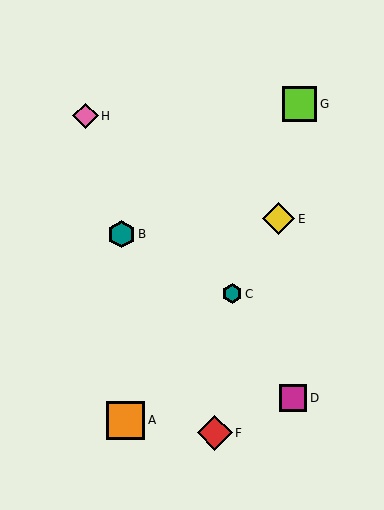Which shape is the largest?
The orange square (labeled A) is the largest.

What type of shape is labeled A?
Shape A is an orange square.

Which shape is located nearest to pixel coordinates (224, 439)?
The red diamond (labeled F) at (215, 433) is nearest to that location.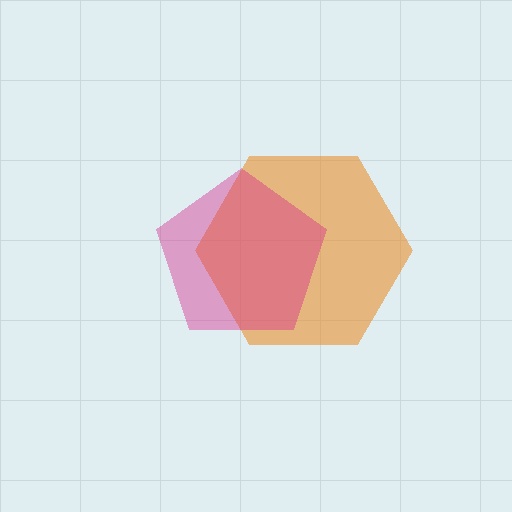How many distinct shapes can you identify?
There are 2 distinct shapes: an orange hexagon, a magenta pentagon.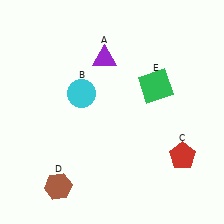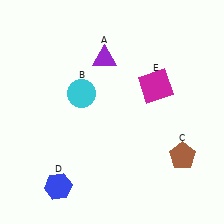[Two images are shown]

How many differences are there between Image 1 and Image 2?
There are 3 differences between the two images.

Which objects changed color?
C changed from red to brown. D changed from brown to blue. E changed from green to magenta.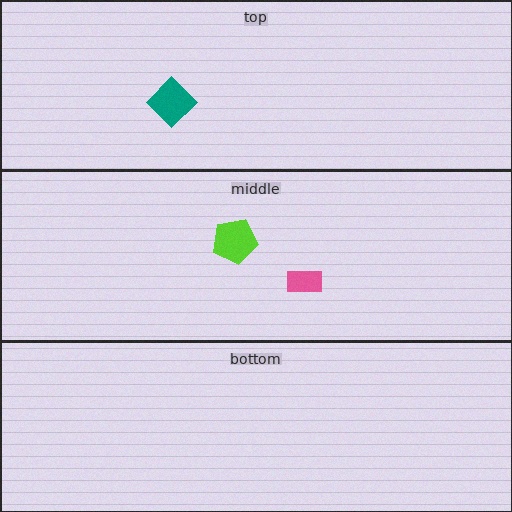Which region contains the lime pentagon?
The middle region.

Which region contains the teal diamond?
The top region.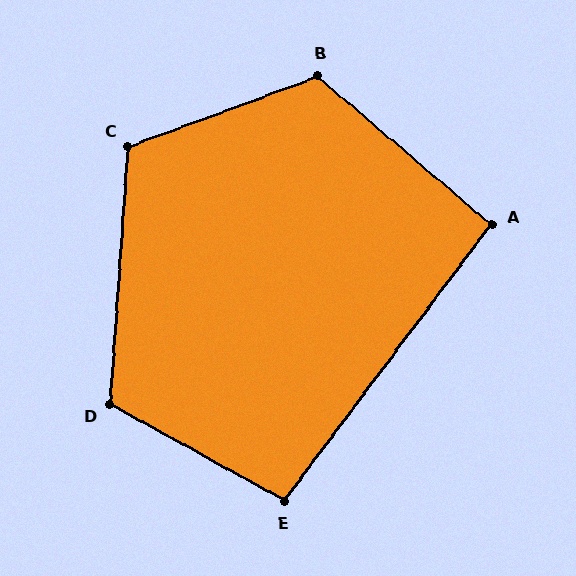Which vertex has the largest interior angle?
B, at approximately 119 degrees.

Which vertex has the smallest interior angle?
A, at approximately 93 degrees.